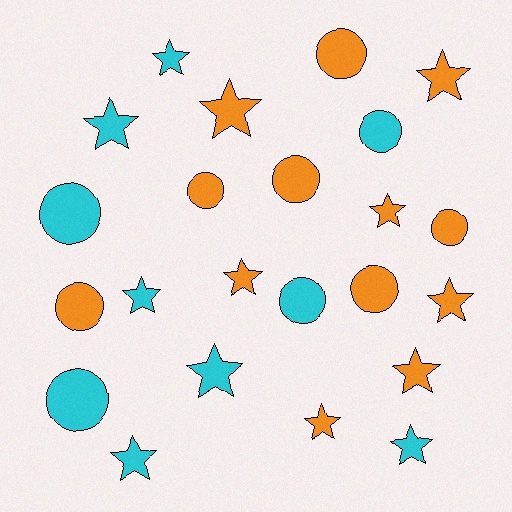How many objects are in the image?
There are 23 objects.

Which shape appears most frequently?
Star, with 13 objects.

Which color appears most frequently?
Orange, with 13 objects.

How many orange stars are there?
There are 7 orange stars.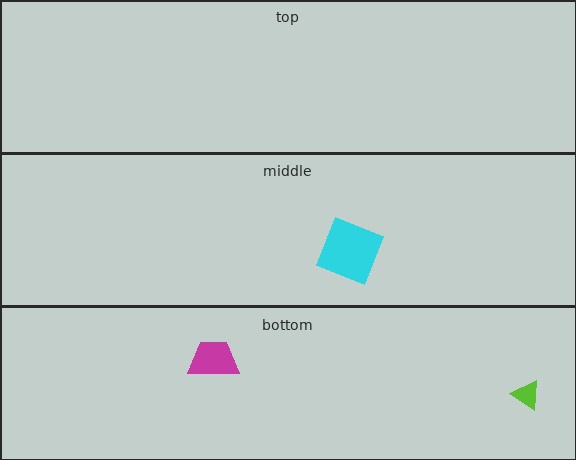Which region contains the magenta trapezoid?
The bottom region.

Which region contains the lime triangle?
The bottom region.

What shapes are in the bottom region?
The magenta trapezoid, the lime triangle.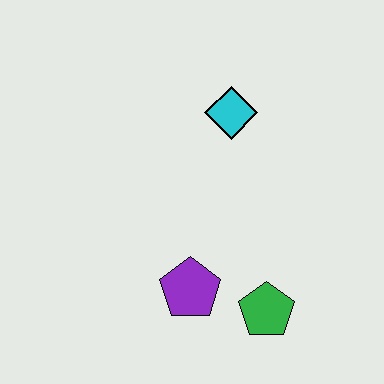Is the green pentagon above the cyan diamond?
No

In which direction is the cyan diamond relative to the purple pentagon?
The cyan diamond is above the purple pentagon.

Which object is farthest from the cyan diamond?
The green pentagon is farthest from the cyan diamond.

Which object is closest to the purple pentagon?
The green pentagon is closest to the purple pentagon.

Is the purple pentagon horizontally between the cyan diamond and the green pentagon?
No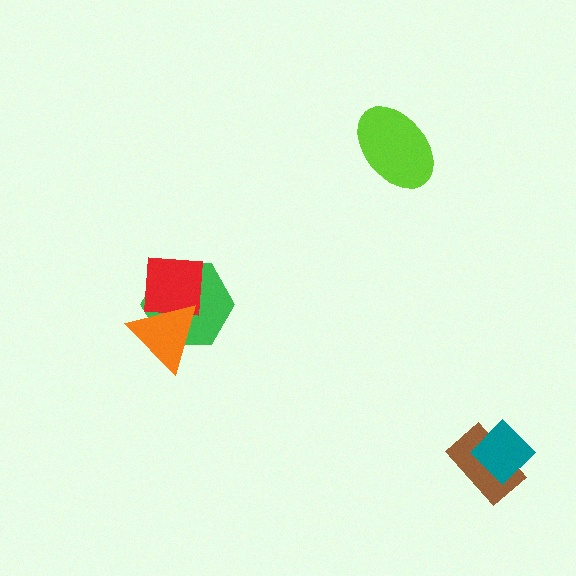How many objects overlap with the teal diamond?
1 object overlaps with the teal diamond.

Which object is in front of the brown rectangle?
The teal diamond is in front of the brown rectangle.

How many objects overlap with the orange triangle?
2 objects overlap with the orange triangle.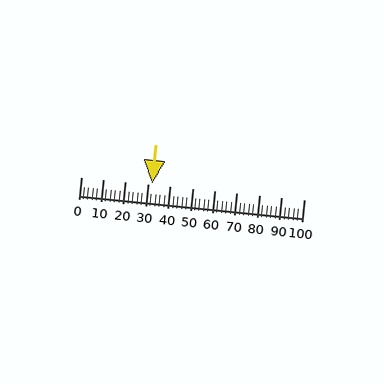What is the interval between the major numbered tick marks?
The major tick marks are spaced 10 units apart.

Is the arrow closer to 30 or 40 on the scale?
The arrow is closer to 30.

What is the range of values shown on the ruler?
The ruler shows values from 0 to 100.